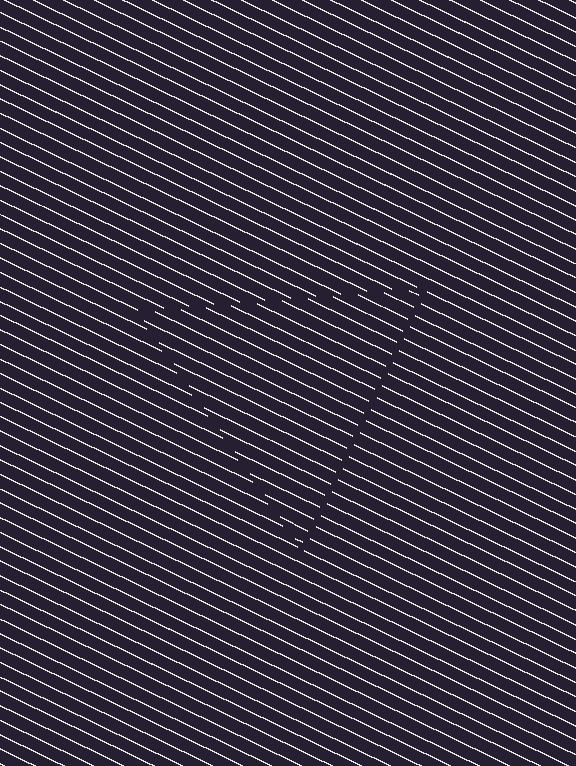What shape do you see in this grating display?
An illusory triangle. The interior of the shape contains the same grating, shifted by half a period — the contour is defined by the phase discontinuity where line-ends from the inner and outer gratings abut.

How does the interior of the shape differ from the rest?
The interior of the shape contains the same grating, shifted by half a period — the contour is defined by the phase discontinuity where line-ends from the inner and outer gratings abut.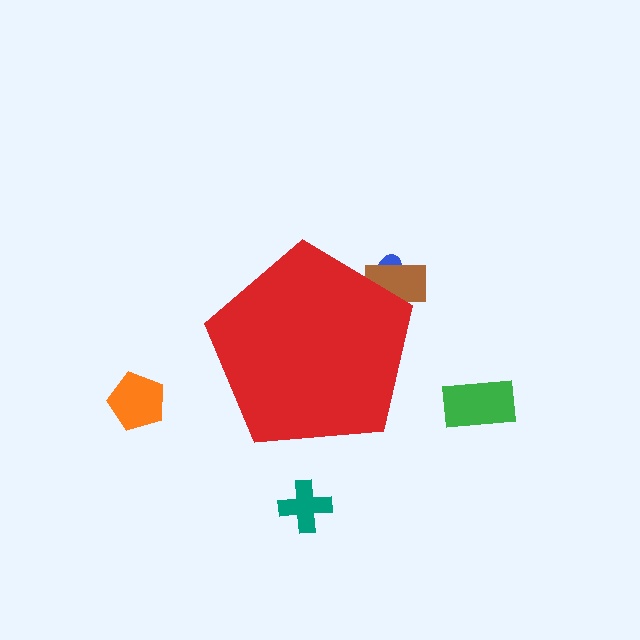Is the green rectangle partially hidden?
No, the green rectangle is fully visible.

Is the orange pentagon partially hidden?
No, the orange pentagon is fully visible.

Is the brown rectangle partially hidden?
Yes, the brown rectangle is partially hidden behind the red pentagon.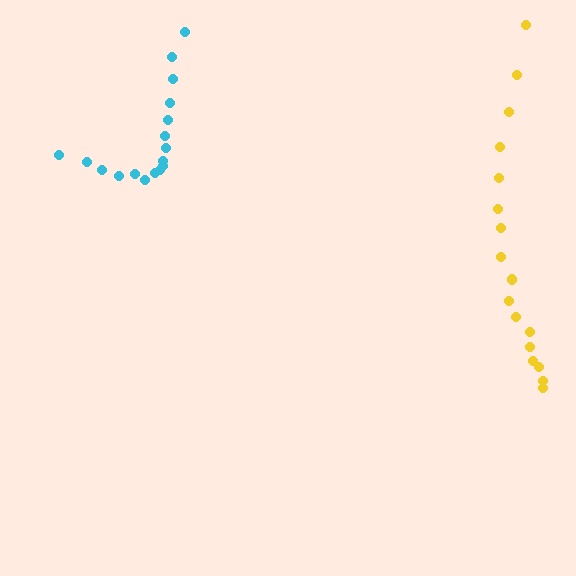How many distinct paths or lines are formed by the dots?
There are 2 distinct paths.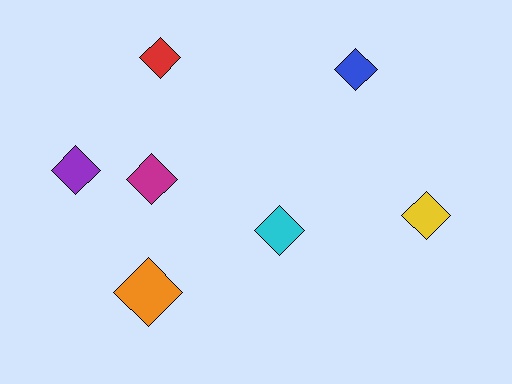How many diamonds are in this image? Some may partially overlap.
There are 7 diamonds.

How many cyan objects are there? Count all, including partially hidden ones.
There is 1 cyan object.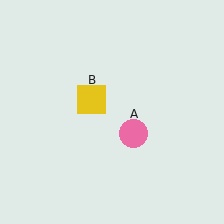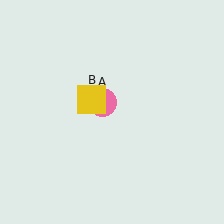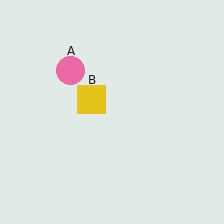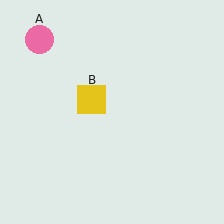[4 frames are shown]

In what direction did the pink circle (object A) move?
The pink circle (object A) moved up and to the left.